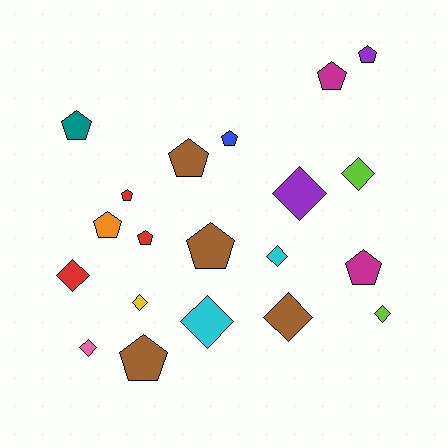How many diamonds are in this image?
There are 9 diamonds.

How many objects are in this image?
There are 20 objects.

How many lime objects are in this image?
There are 2 lime objects.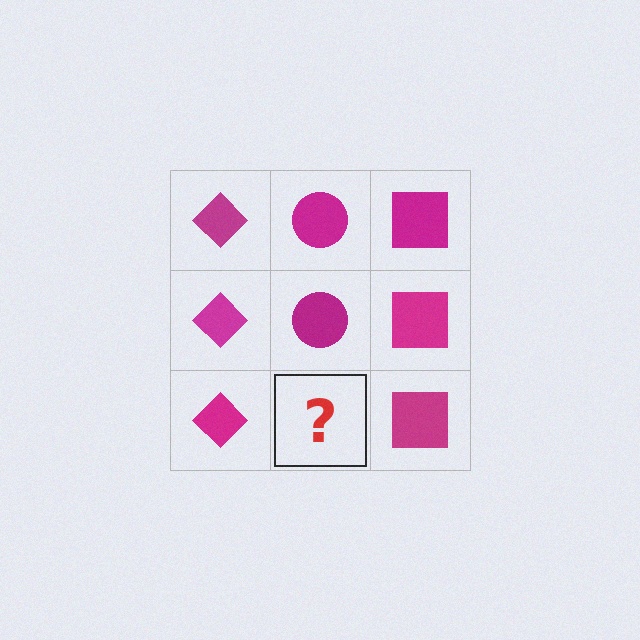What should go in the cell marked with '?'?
The missing cell should contain a magenta circle.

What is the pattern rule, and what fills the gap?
The rule is that each column has a consistent shape. The gap should be filled with a magenta circle.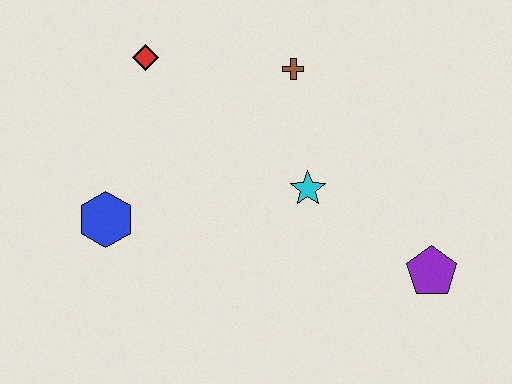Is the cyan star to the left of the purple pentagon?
Yes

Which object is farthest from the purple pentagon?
The red diamond is farthest from the purple pentagon.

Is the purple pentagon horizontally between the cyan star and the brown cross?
No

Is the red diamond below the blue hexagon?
No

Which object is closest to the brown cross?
The cyan star is closest to the brown cross.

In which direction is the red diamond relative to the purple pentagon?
The red diamond is to the left of the purple pentagon.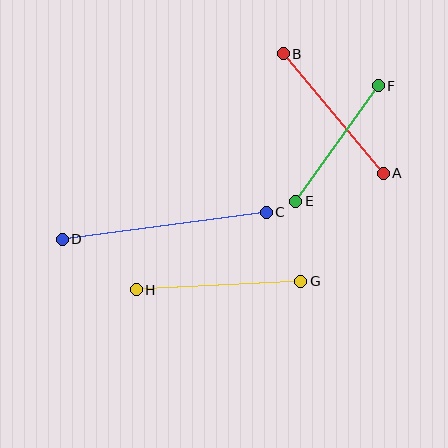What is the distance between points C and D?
The distance is approximately 206 pixels.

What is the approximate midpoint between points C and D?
The midpoint is at approximately (164, 226) pixels.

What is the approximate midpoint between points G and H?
The midpoint is at approximately (219, 286) pixels.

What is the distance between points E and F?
The distance is approximately 142 pixels.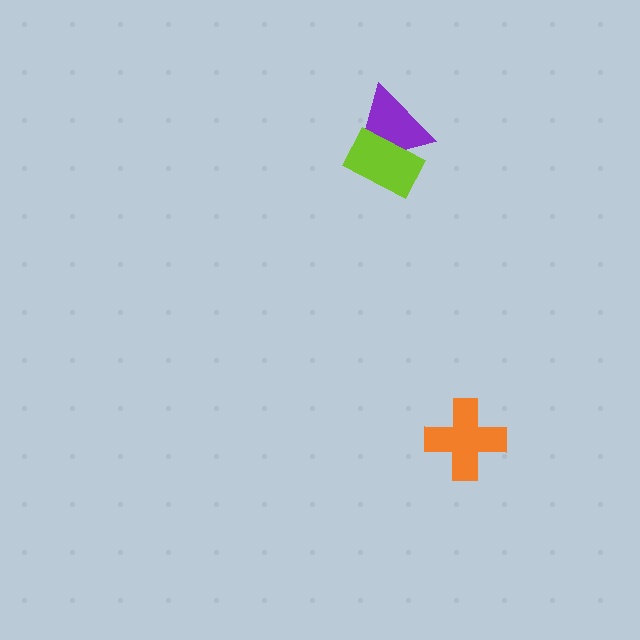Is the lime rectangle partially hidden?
No, no other shape covers it.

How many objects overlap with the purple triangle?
1 object overlaps with the purple triangle.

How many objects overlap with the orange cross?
0 objects overlap with the orange cross.